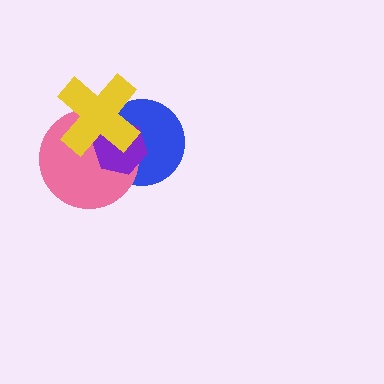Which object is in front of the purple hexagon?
The yellow cross is in front of the purple hexagon.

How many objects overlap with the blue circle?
3 objects overlap with the blue circle.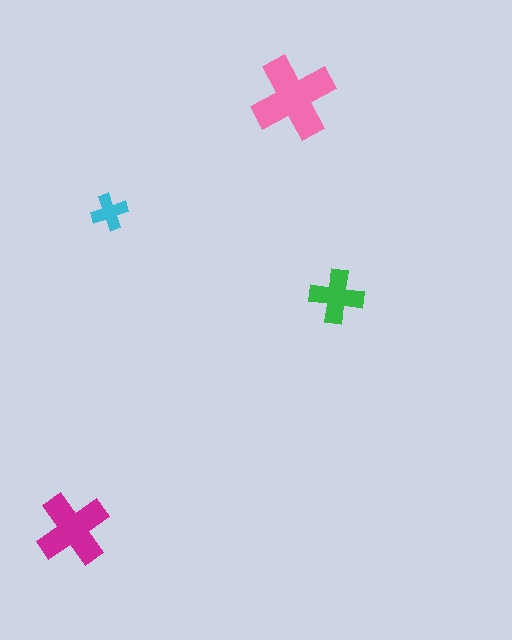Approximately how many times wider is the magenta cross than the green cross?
About 1.5 times wider.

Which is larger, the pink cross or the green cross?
The pink one.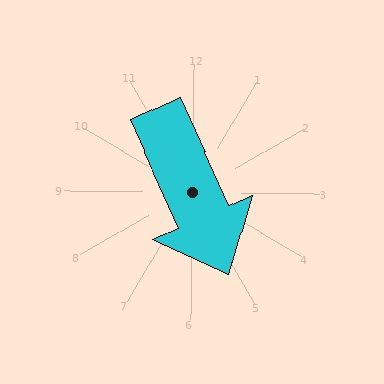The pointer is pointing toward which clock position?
Roughly 5 o'clock.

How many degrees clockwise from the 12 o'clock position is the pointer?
Approximately 156 degrees.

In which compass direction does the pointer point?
Southeast.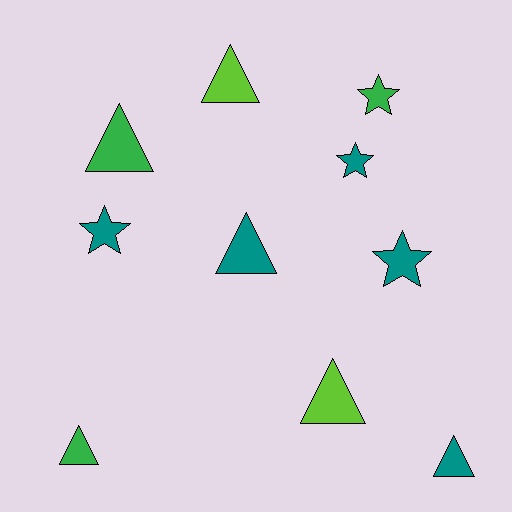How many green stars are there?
There is 1 green star.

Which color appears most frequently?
Teal, with 5 objects.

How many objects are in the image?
There are 10 objects.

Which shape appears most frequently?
Triangle, with 6 objects.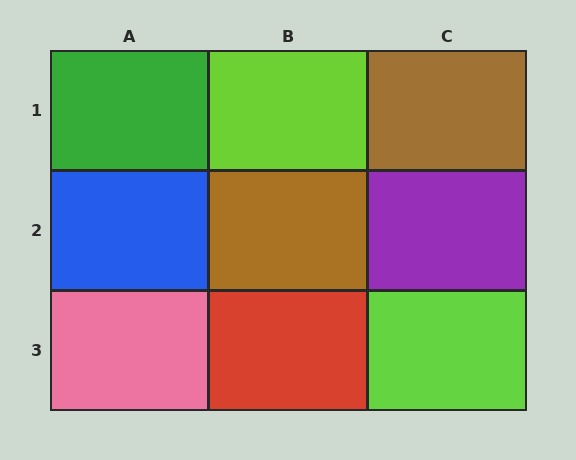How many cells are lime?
2 cells are lime.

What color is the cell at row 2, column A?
Blue.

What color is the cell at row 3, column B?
Red.